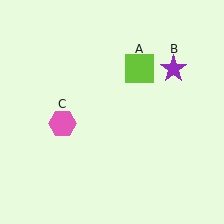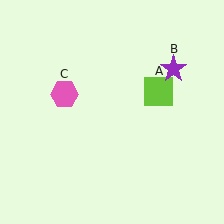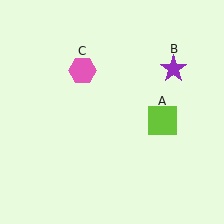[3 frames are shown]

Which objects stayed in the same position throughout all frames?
Purple star (object B) remained stationary.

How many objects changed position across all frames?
2 objects changed position: lime square (object A), pink hexagon (object C).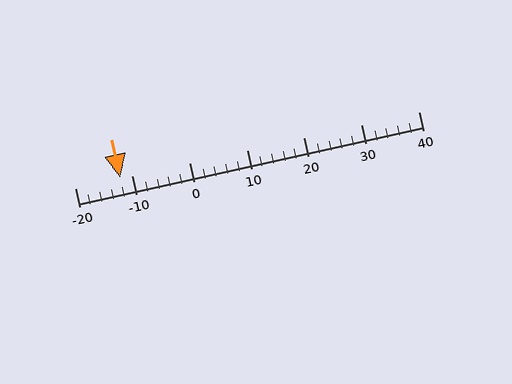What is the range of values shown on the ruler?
The ruler shows values from -20 to 40.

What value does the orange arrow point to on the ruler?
The orange arrow points to approximately -12.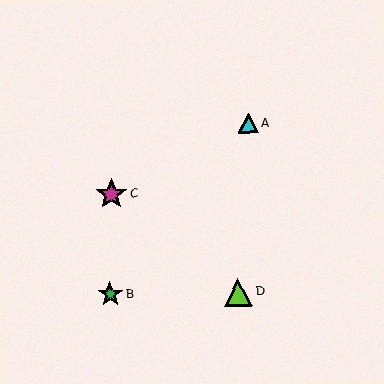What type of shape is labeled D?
Shape D is a lime triangle.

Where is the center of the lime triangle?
The center of the lime triangle is at (238, 292).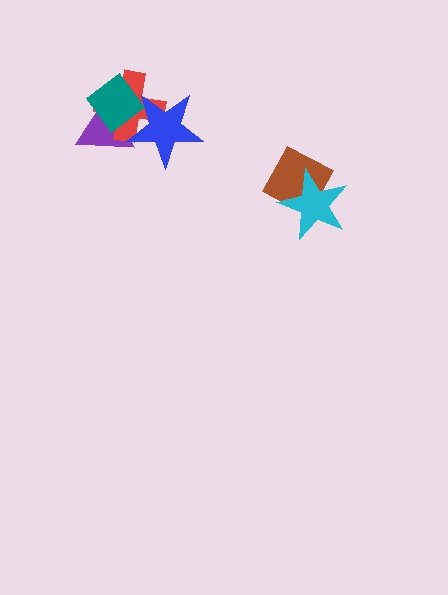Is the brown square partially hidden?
Yes, it is partially covered by another shape.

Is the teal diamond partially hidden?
No, no other shape covers it.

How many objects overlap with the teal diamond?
3 objects overlap with the teal diamond.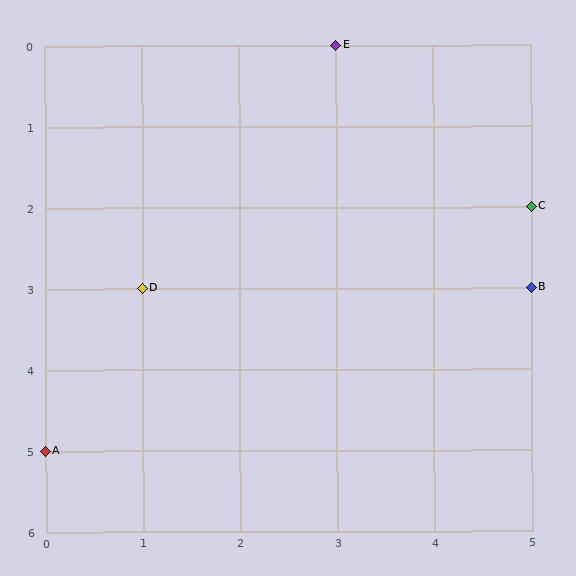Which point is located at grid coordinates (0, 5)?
Point A is at (0, 5).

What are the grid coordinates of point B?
Point B is at grid coordinates (5, 3).